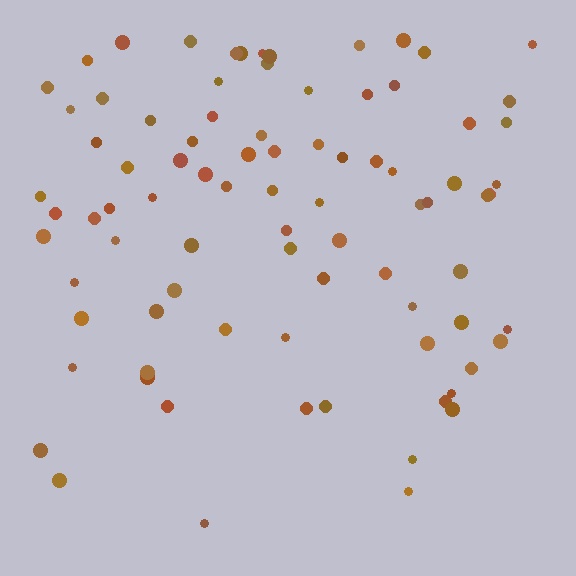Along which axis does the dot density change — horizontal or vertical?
Vertical.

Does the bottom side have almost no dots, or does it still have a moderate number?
Still a moderate number, just noticeably fewer than the top.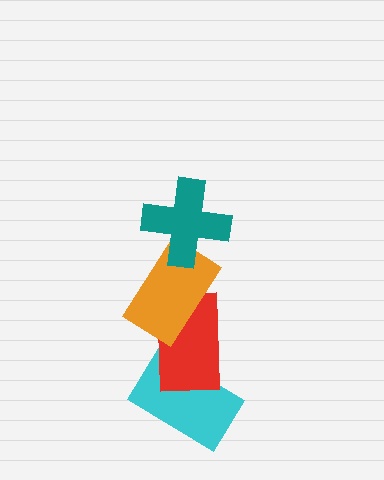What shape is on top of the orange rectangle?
The teal cross is on top of the orange rectangle.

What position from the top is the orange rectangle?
The orange rectangle is 2nd from the top.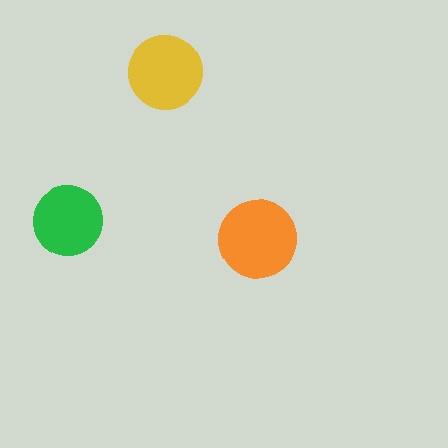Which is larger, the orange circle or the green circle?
The orange one.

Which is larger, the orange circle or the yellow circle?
The orange one.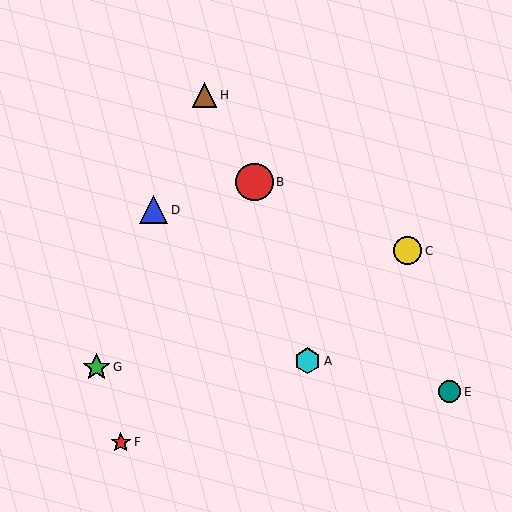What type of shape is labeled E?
Shape E is a teal circle.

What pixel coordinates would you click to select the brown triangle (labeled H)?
Click at (205, 95) to select the brown triangle H.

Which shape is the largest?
The red circle (labeled B) is the largest.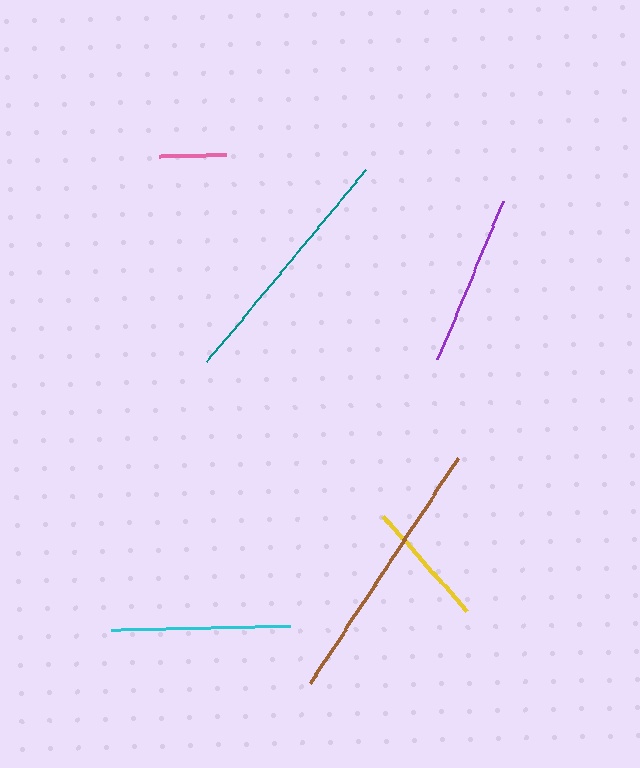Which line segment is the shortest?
The pink line is the shortest at approximately 67 pixels.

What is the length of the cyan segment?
The cyan segment is approximately 179 pixels long.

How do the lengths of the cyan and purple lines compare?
The cyan and purple lines are approximately the same length.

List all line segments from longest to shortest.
From longest to shortest: brown, teal, cyan, purple, yellow, pink.